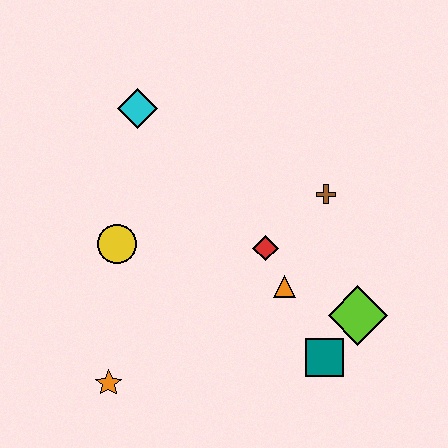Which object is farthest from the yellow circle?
The lime diamond is farthest from the yellow circle.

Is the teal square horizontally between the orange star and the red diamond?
No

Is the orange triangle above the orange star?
Yes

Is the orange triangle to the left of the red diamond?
No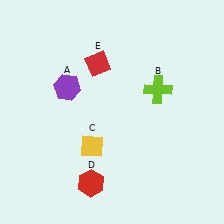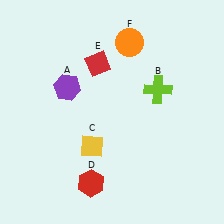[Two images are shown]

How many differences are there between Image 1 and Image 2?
There is 1 difference between the two images.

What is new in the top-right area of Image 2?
An orange circle (F) was added in the top-right area of Image 2.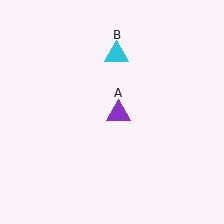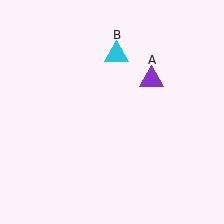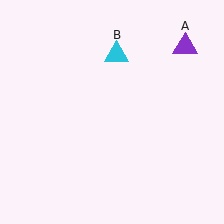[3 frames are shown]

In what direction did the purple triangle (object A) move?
The purple triangle (object A) moved up and to the right.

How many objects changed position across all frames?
1 object changed position: purple triangle (object A).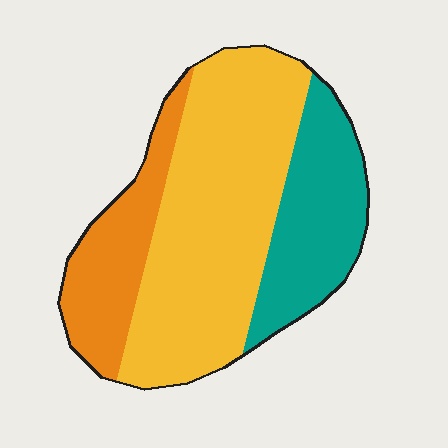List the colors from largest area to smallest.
From largest to smallest: yellow, teal, orange.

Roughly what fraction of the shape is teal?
Teal covers 25% of the shape.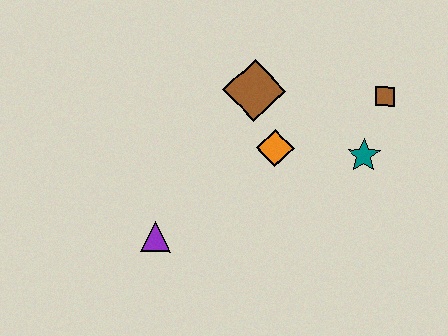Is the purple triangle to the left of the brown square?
Yes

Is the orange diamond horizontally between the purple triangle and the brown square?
Yes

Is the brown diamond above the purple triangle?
Yes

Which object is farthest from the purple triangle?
The brown square is farthest from the purple triangle.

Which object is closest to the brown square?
The teal star is closest to the brown square.